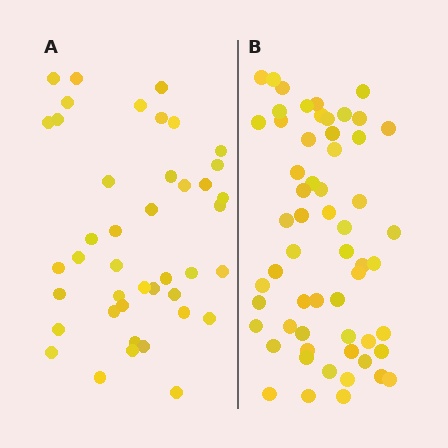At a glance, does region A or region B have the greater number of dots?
Region B (the right region) has more dots.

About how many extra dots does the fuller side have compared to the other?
Region B has approximately 15 more dots than region A.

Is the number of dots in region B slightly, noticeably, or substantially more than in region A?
Region B has noticeably more, but not dramatically so. The ratio is roughly 1.4 to 1.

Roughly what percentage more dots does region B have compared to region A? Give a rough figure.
About 40% more.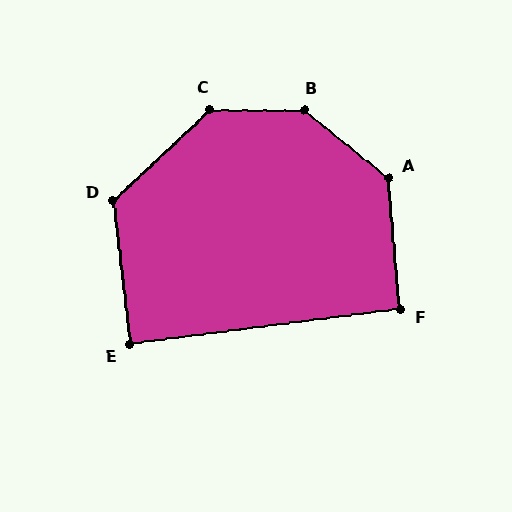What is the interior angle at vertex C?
Approximately 136 degrees (obtuse).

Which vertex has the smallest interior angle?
E, at approximately 90 degrees.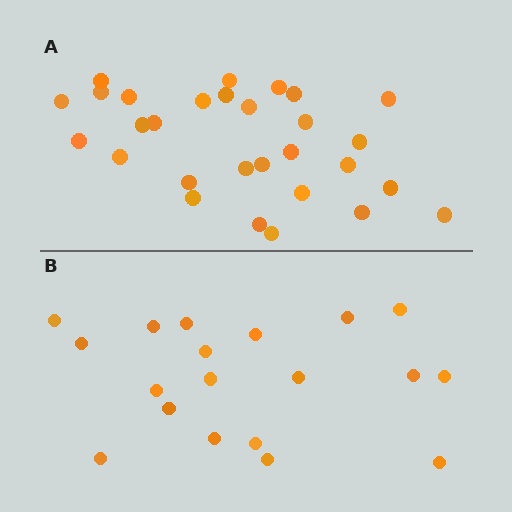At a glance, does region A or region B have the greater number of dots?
Region A (the top region) has more dots.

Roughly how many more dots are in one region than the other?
Region A has roughly 10 or so more dots than region B.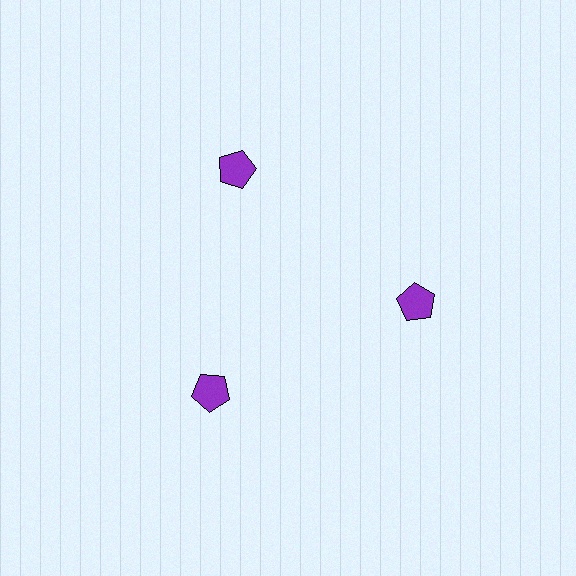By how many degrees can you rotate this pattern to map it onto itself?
The pattern maps onto itself every 120 degrees of rotation.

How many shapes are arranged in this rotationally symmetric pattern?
There are 3 shapes, arranged in 3 groups of 1.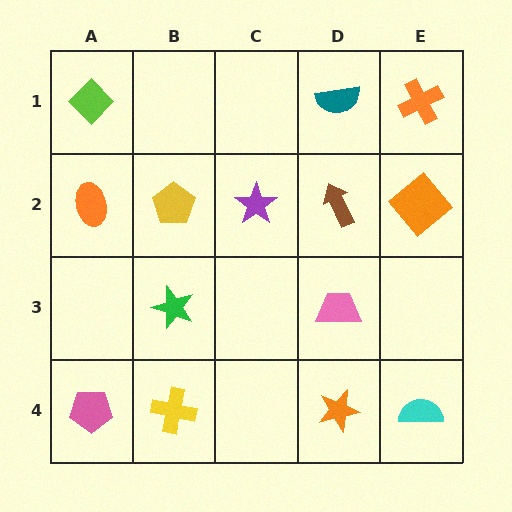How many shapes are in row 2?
5 shapes.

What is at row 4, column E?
A cyan semicircle.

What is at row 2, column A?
An orange ellipse.